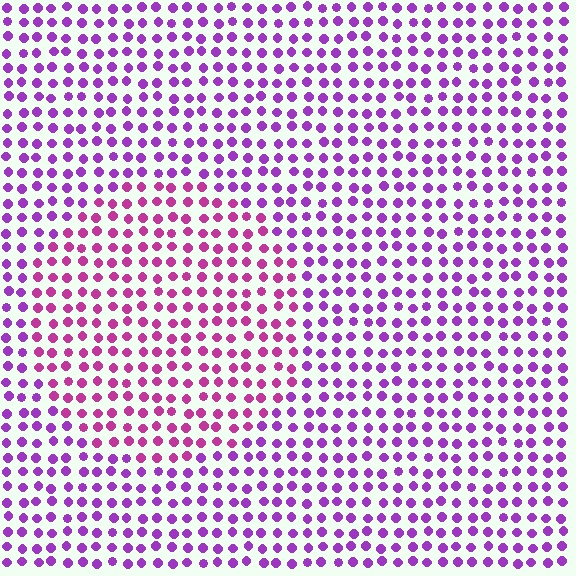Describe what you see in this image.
The image is filled with small purple elements in a uniform arrangement. A circle-shaped region is visible where the elements are tinted to a slightly different hue, forming a subtle color boundary.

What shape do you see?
I see a circle.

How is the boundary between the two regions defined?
The boundary is defined purely by a slight shift in hue (about 32 degrees). Spacing, size, and orientation are identical on both sides.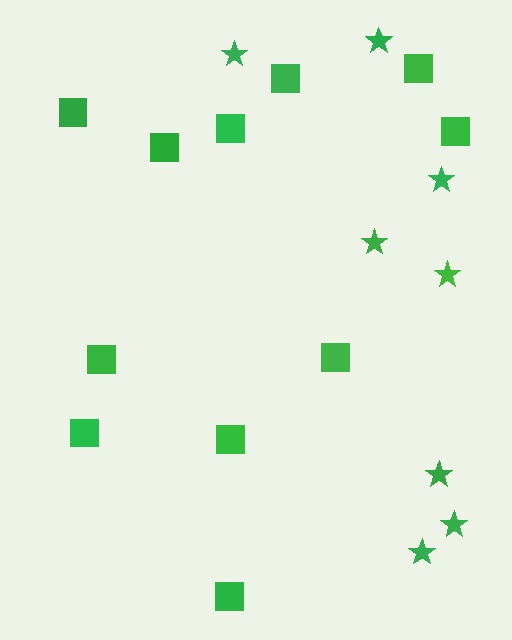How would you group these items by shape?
There are 2 groups: one group of stars (8) and one group of squares (11).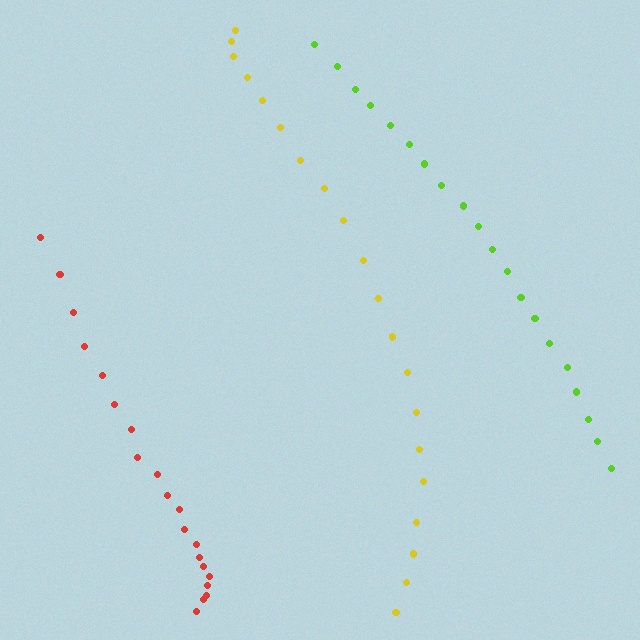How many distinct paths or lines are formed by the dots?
There are 3 distinct paths.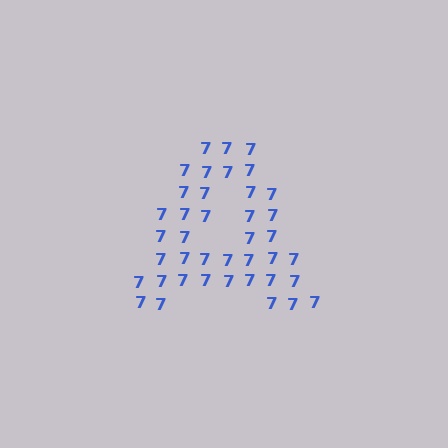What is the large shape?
The large shape is the letter A.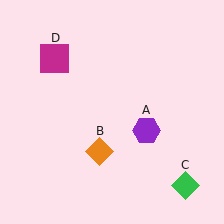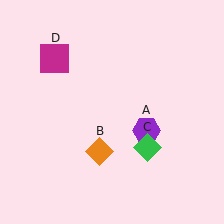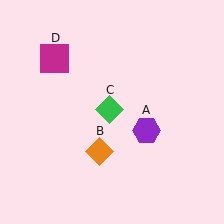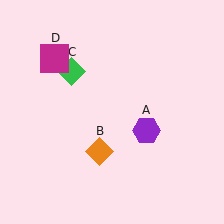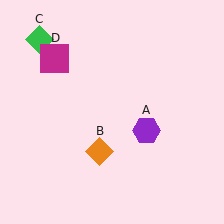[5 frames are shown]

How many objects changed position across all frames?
1 object changed position: green diamond (object C).